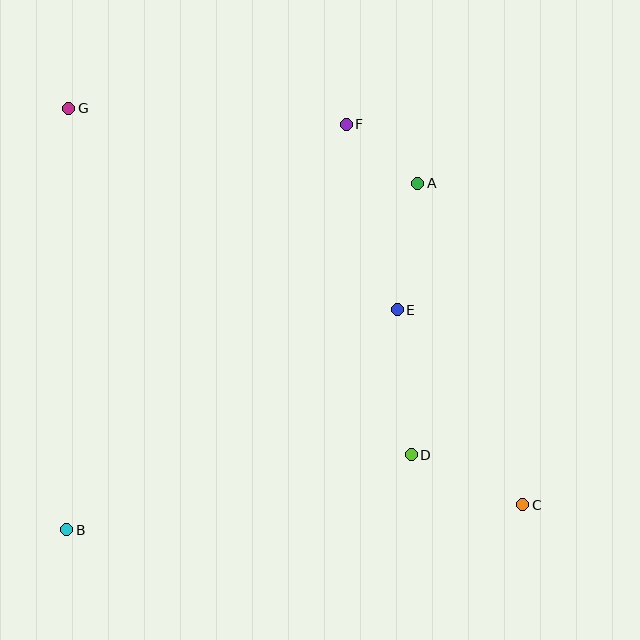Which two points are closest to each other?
Points A and F are closest to each other.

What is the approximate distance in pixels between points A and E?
The distance between A and E is approximately 128 pixels.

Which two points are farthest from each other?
Points C and G are farthest from each other.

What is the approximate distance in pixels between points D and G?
The distance between D and G is approximately 487 pixels.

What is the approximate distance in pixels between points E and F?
The distance between E and F is approximately 193 pixels.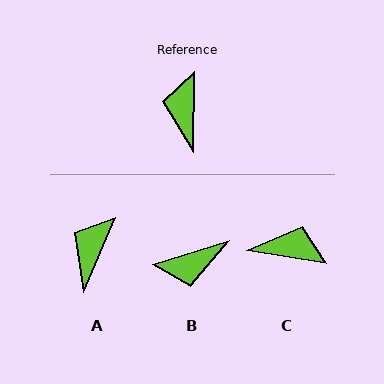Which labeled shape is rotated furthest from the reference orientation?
B, about 108 degrees away.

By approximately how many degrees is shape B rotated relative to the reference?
Approximately 108 degrees counter-clockwise.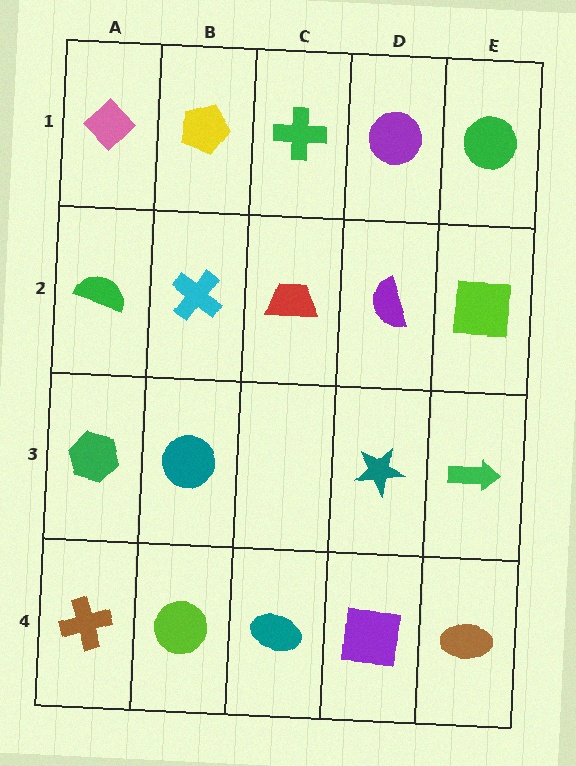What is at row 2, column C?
A red trapezoid.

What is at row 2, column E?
A lime square.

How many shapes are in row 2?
5 shapes.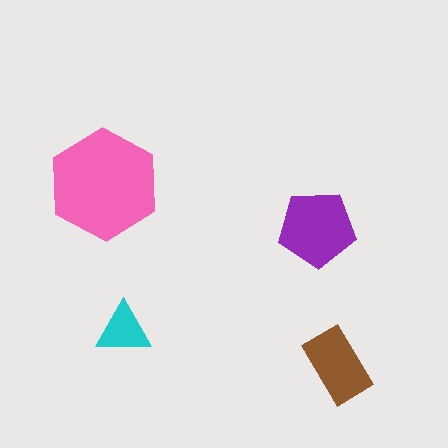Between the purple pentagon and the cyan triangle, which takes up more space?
The purple pentagon.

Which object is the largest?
The pink hexagon.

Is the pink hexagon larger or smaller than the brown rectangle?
Larger.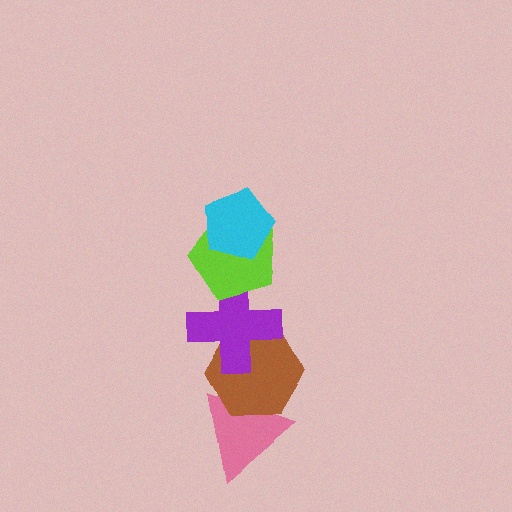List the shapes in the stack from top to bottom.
From top to bottom: the cyan pentagon, the lime pentagon, the purple cross, the brown hexagon, the pink triangle.